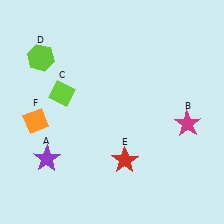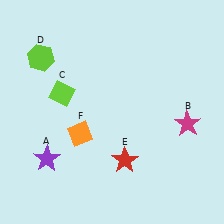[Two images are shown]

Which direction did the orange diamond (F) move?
The orange diamond (F) moved right.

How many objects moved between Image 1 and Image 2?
1 object moved between the two images.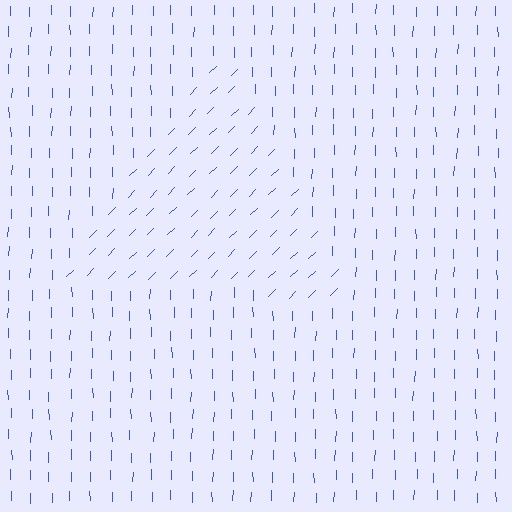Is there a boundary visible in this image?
Yes, there is a texture boundary formed by a change in line orientation.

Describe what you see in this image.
The image is filled with small blue line segments. A triangle region in the image has lines oriented differently from the surrounding lines, creating a visible texture boundary.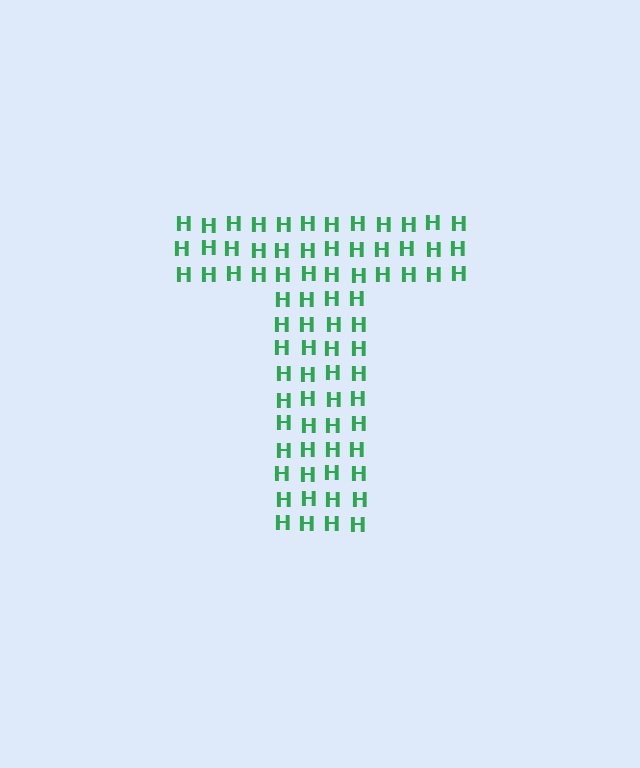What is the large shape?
The large shape is the letter T.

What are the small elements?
The small elements are letter H's.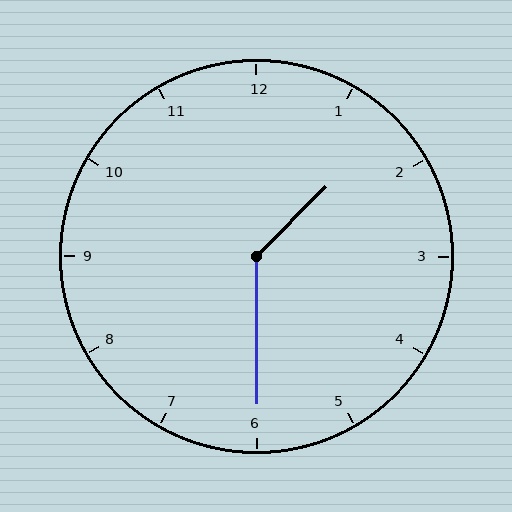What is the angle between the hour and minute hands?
Approximately 135 degrees.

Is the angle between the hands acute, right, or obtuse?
It is obtuse.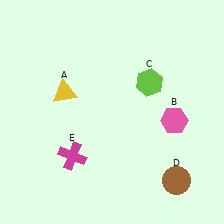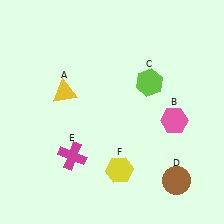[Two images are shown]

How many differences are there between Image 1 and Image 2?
There is 1 difference between the two images.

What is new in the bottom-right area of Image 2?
A yellow hexagon (F) was added in the bottom-right area of Image 2.